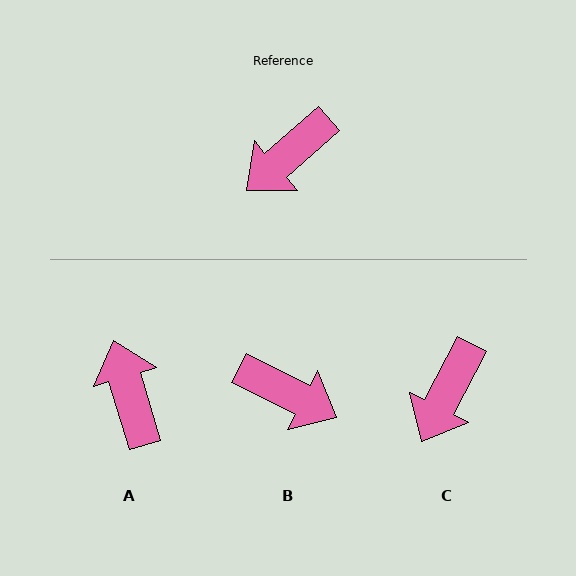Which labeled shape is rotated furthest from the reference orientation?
A, about 115 degrees away.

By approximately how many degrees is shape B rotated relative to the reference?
Approximately 112 degrees counter-clockwise.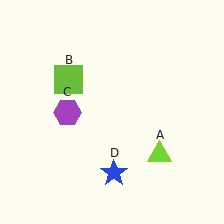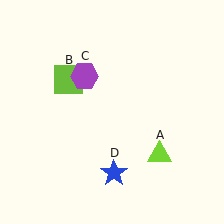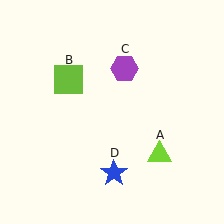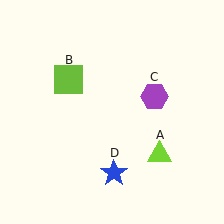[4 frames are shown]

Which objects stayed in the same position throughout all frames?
Lime triangle (object A) and lime square (object B) and blue star (object D) remained stationary.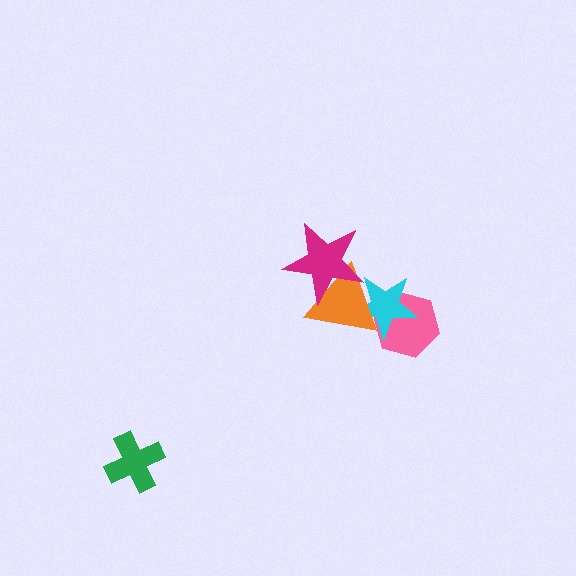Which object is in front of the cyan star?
The orange triangle is in front of the cyan star.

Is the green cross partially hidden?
No, no other shape covers it.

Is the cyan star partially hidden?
Yes, it is partially covered by another shape.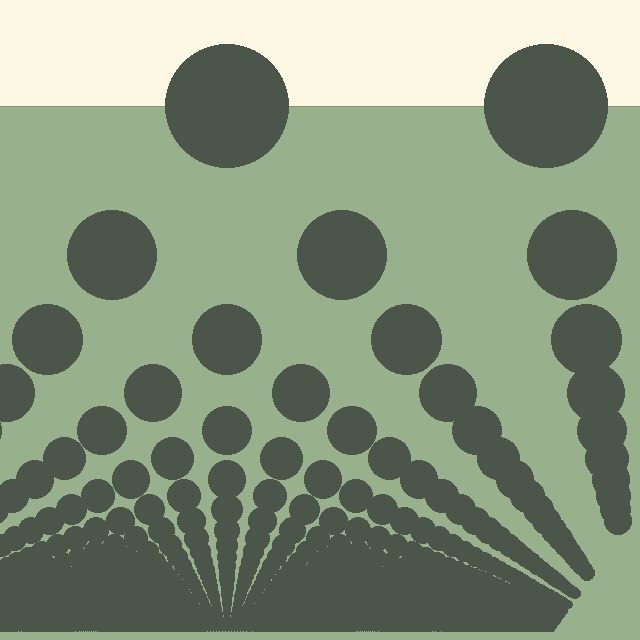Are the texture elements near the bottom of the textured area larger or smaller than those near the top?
Smaller. The gradient is inverted — elements near the bottom are smaller and denser.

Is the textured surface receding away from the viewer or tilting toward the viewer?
The surface appears to tilt toward the viewer. Texture elements get larger and sparser toward the top.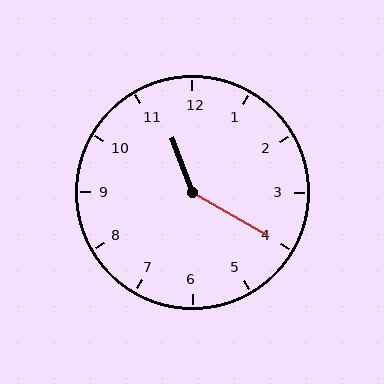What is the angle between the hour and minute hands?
Approximately 140 degrees.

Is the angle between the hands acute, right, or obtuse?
It is obtuse.